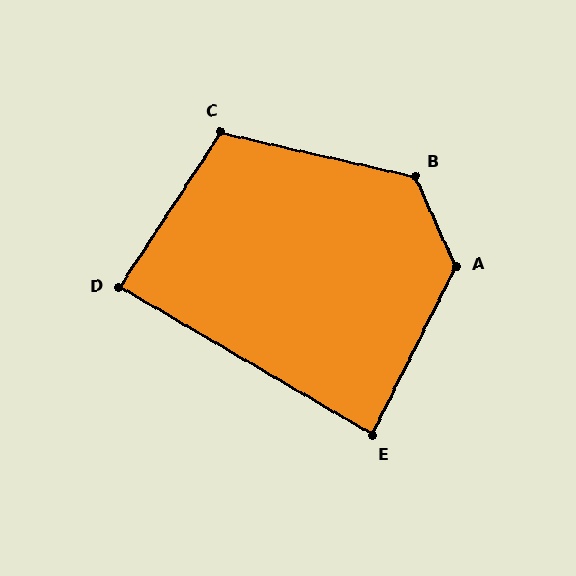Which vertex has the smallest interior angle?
E, at approximately 86 degrees.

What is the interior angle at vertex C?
Approximately 111 degrees (obtuse).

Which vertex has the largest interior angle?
A, at approximately 129 degrees.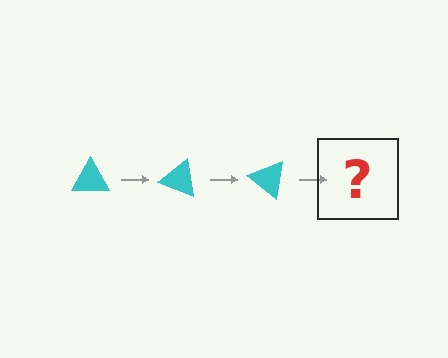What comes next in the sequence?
The next element should be a cyan triangle rotated 60 degrees.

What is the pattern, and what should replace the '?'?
The pattern is that the triangle rotates 20 degrees each step. The '?' should be a cyan triangle rotated 60 degrees.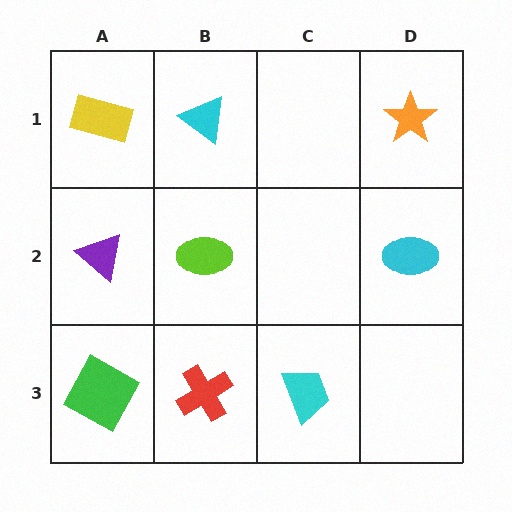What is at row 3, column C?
A cyan trapezoid.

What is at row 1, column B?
A cyan triangle.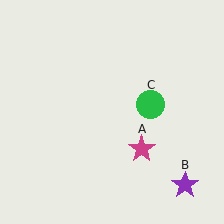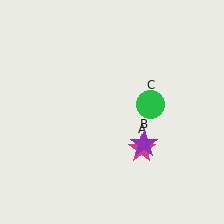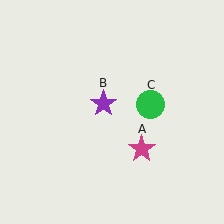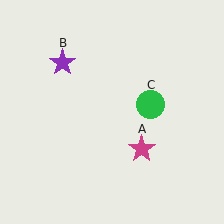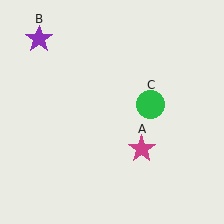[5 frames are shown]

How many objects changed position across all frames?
1 object changed position: purple star (object B).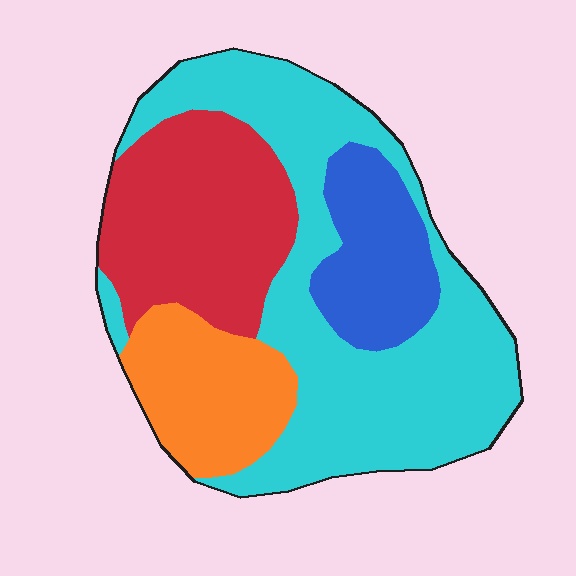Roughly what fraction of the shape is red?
Red covers roughly 25% of the shape.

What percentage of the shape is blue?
Blue covers 14% of the shape.